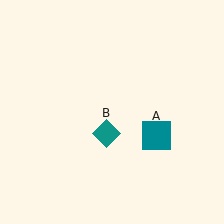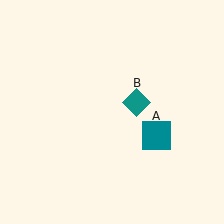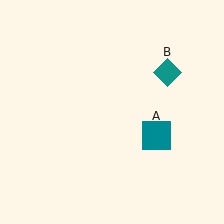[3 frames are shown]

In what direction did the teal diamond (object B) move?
The teal diamond (object B) moved up and to the right.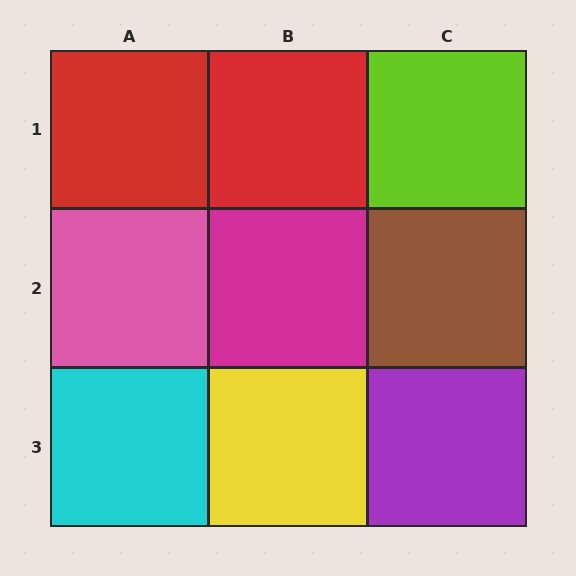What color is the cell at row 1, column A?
Red.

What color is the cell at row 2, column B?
Magenta.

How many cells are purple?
1 cell is purple.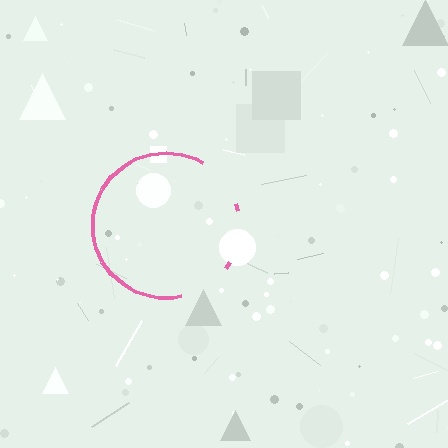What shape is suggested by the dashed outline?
The dashed outline suggests a circle.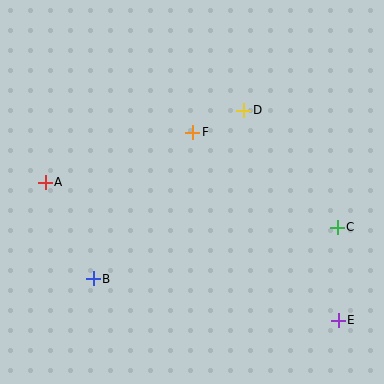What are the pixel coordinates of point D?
Point D is at (244, 110).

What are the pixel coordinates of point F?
Point F is at (193, 132).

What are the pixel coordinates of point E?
Point E is at (338, 320).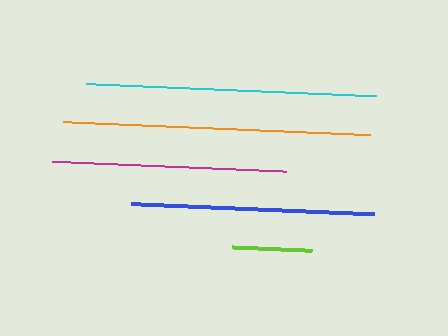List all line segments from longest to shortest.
From longest to shortest: orange, cyan, blue, magenta, lime.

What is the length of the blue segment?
The blue segment is approximately 243 pixels long.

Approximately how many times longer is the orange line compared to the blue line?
The orange line is approximately 1.3 times the length of the blue line.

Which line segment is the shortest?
The lime line is the shortest at approximately 81 pixels.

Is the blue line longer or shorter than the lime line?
The blue line is longer than the lime line.